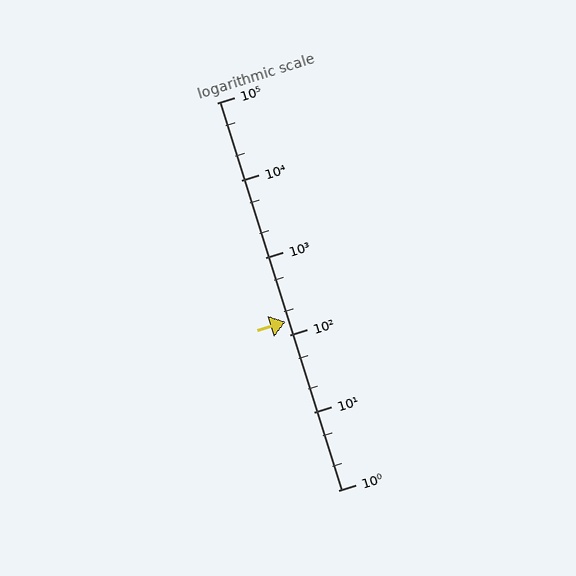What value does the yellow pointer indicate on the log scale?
The pointer indicates approximately 150.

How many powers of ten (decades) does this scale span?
The scale spans 5 decades, from 1 to 100000.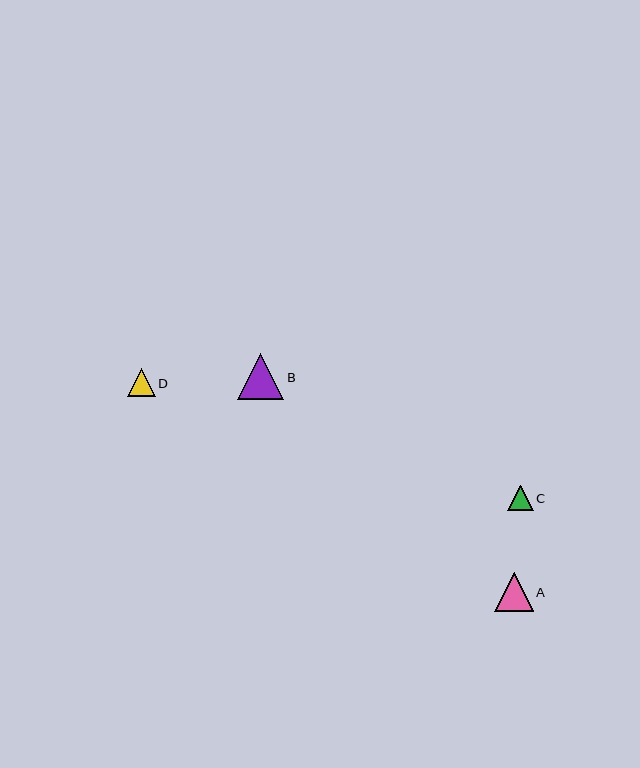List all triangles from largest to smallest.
From largest to smallest: B, A, D, C.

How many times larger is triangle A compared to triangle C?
Triangle A is approximately 1.5 times the size of triangle C.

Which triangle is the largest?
Triangle B is the largest with a size of approximately 46 pixels.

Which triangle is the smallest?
Triangle C is the smallest with a size of approximately 25 pixels.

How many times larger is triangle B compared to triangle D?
Triangle B is approximately 1.6 times the size of triangle D.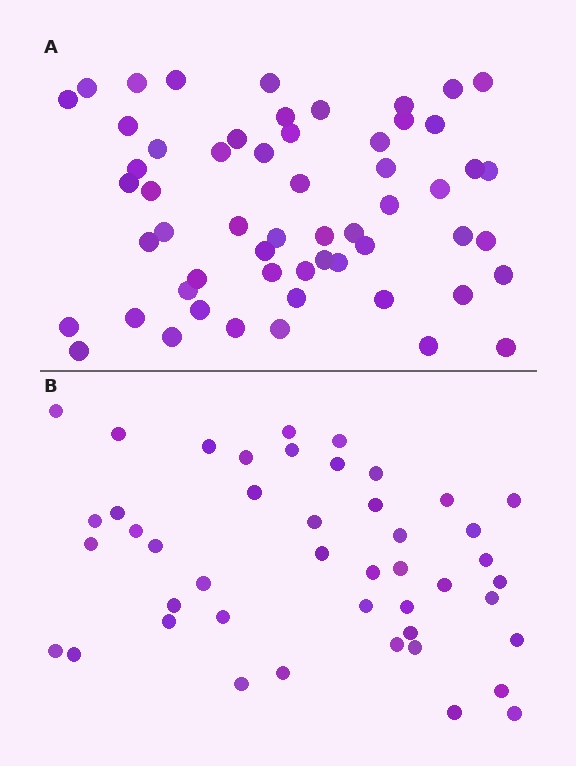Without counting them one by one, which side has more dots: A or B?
Region A (the top region) has more dots.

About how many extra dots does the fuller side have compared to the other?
Region A has roughly 12 or so more dots than region B.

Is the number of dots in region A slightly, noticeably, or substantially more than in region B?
Region A has noticeably more, but not dramatically so. The ratio is roughly 1.3 to 1.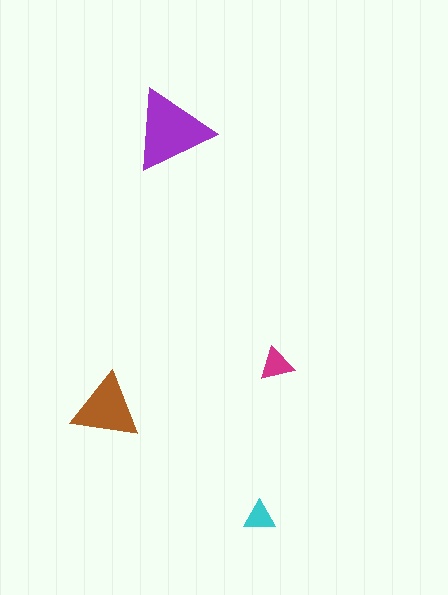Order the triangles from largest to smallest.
the purple one, the brown one, the magenta one, the cyan one.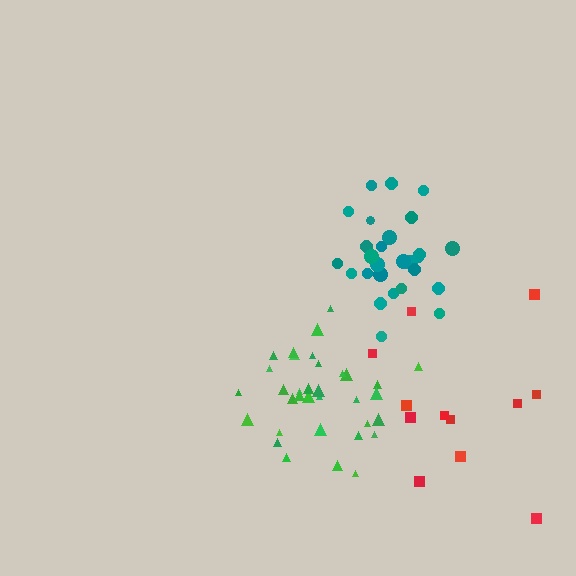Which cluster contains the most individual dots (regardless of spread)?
Green (34).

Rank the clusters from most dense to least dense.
teal, green, red.